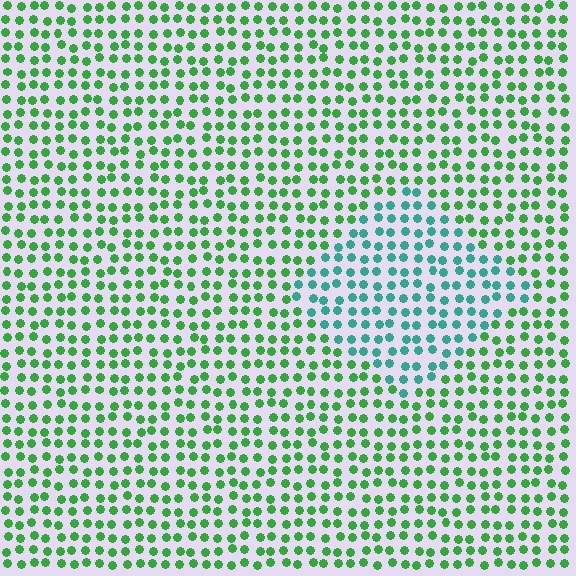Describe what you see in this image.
The image is filled with small green elements in a uniform arrangement. A diamond-shaped region is visible where the elements are tinted to a slightly different hue, forming a subtle color boundary.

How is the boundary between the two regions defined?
The boundary is defined purely by a slight shift in hue (about 45 degrees). Spacing, size, and orientation are identical on both sides.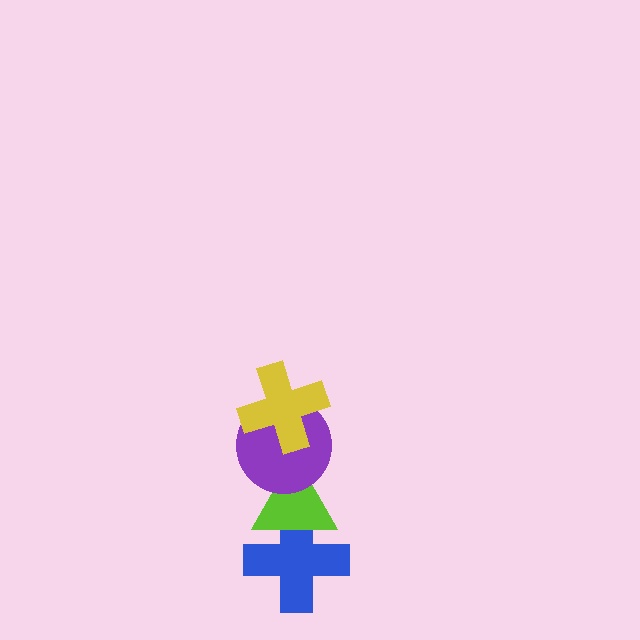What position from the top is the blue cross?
The blue cross is 4th from the top.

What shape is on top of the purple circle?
The yellow cross is on top of the purple circle.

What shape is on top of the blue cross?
The lime triangle is on top of the blue cross.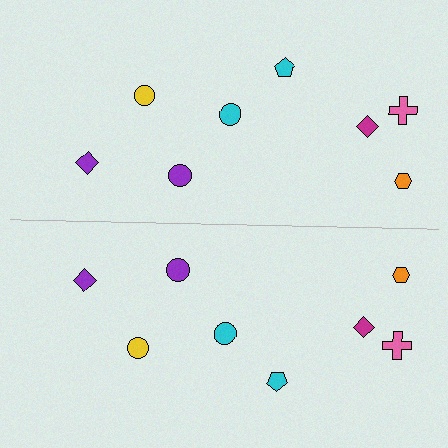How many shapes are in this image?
There are 16 shapes in this image.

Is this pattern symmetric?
Yes, this pattern has bilateral (reflection) symmetry.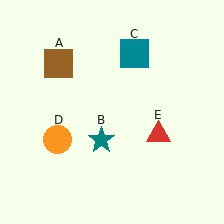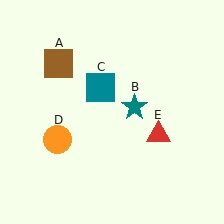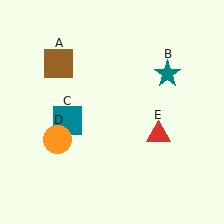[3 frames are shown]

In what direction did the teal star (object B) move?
The teal star (object B) moved up and to the right.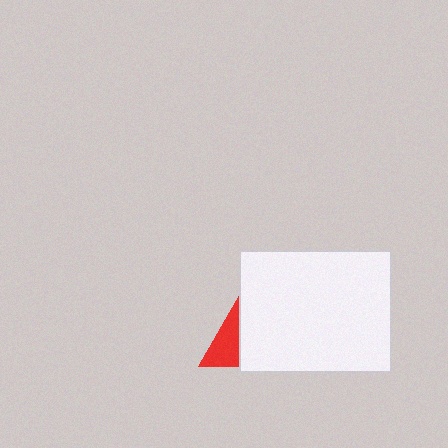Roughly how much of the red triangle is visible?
A small part of it is visible (roughly 40%).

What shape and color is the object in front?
The object in front is a white rectangle.